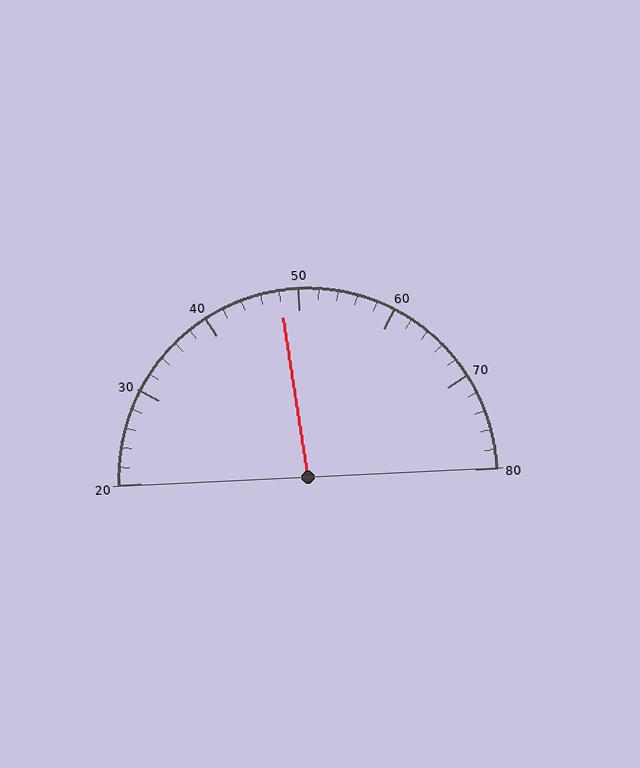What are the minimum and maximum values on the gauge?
The gauge ranges from 20 to 80.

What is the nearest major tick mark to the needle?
The nearest major tick mark is 50.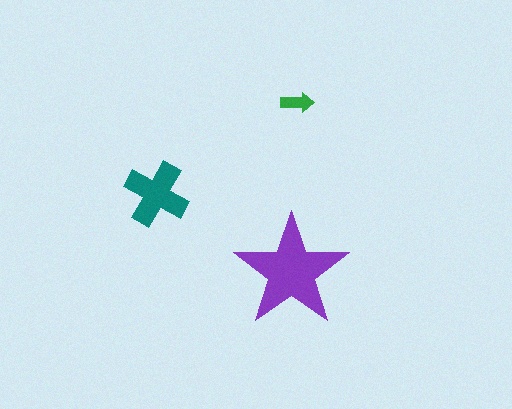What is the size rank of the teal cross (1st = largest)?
2nd.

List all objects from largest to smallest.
The purple star, the teal cross, the green arrow.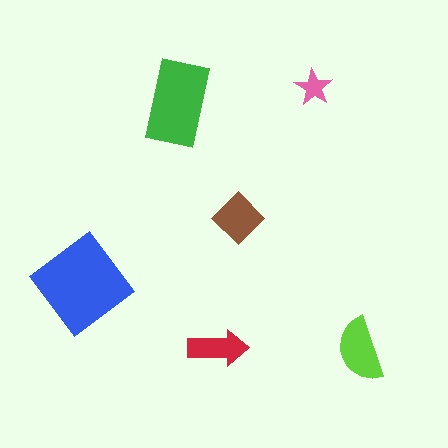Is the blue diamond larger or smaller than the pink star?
Larger.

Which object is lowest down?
The lime semicircle is bottommost.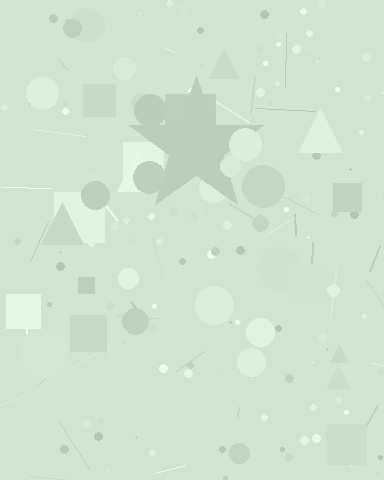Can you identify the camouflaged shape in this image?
The camouflaged shape is a star.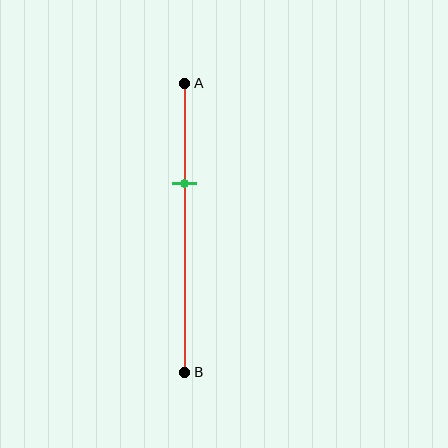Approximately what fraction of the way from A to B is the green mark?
The green mark is approximately 35% of the way from A to B.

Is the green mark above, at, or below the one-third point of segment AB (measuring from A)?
The green mark is approximately at the one-third point of segment AB.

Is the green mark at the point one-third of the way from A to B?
Yes, the mark is approximately at the one-third point.